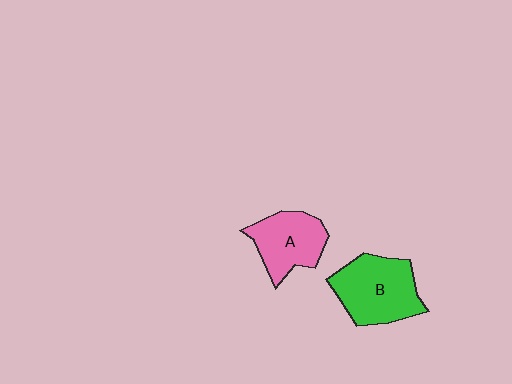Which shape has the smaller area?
Shape A (pink).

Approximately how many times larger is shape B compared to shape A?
Approximately 1.3 times.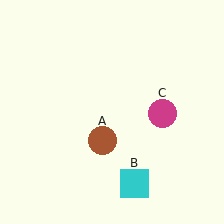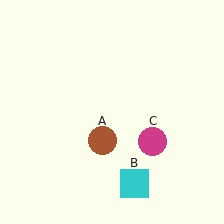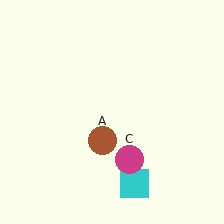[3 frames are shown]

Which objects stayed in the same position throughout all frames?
Brown circle (object A) and cyan square (object B) remained stationary.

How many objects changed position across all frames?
1 object changed position: magenta circle (object C).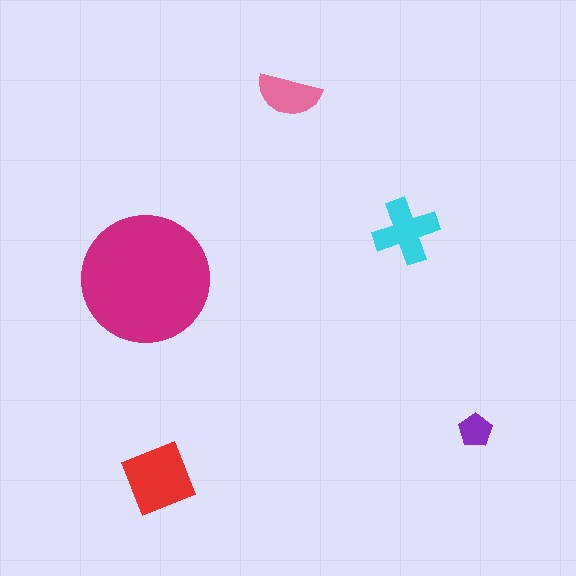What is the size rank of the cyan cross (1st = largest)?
3rd.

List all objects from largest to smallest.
The magenta circle, the red diamond, the cyan cross, the pink semicircle, the purple pentagon.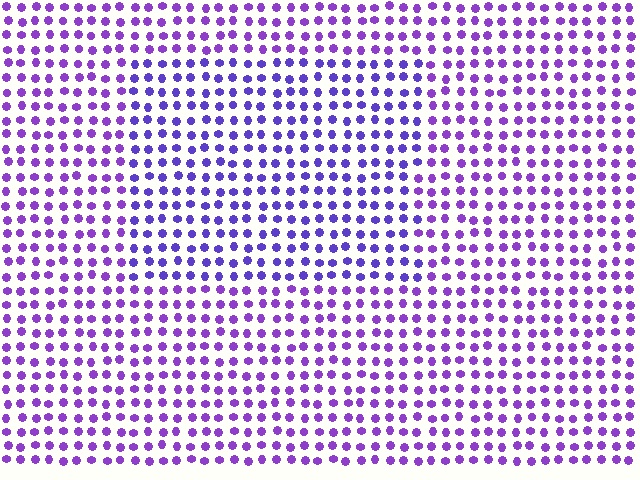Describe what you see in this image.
The image is filled with small purple elements in a uniform arrangement. A rectangle-shaped region is visible where the elements are tinted to a slightly different hue, forming a subtle color boundary.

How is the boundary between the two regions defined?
The boundary is defined purely by a slight shift in hue (about 22 degrees). Spacing, size, and orientation are identical on both sides.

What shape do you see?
I see a rectangle.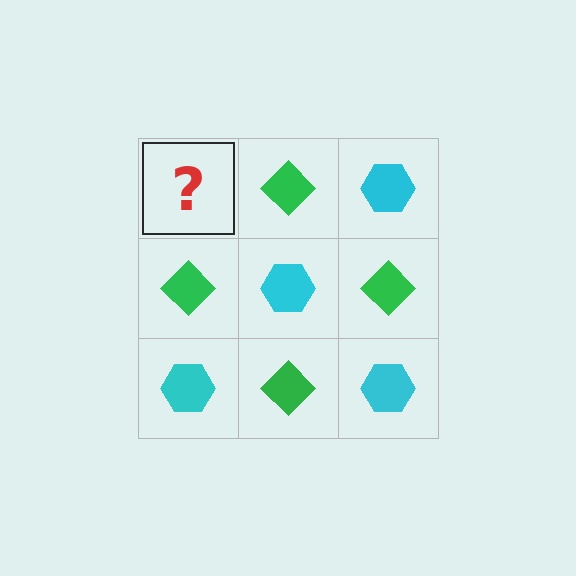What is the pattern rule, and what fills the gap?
The rule is that it alternates cyan hexagon and green diamond in a checkerboard pattern. The gap should be filled with a cyan hexagon.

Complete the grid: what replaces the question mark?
The question mark should be replaced with a cyan hexagon.